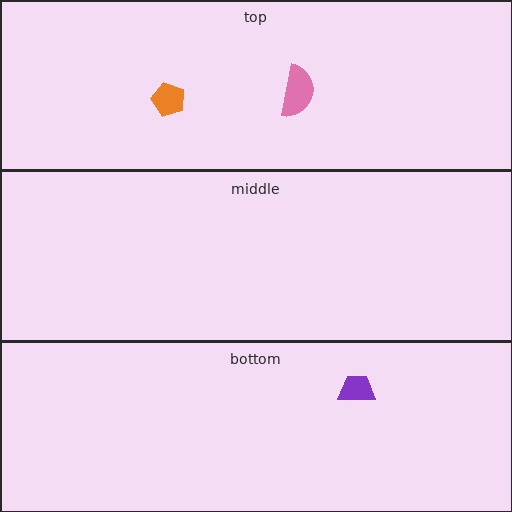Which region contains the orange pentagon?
The top region.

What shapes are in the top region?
The pink semicircle, the orange pentagon.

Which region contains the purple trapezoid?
The bottom region.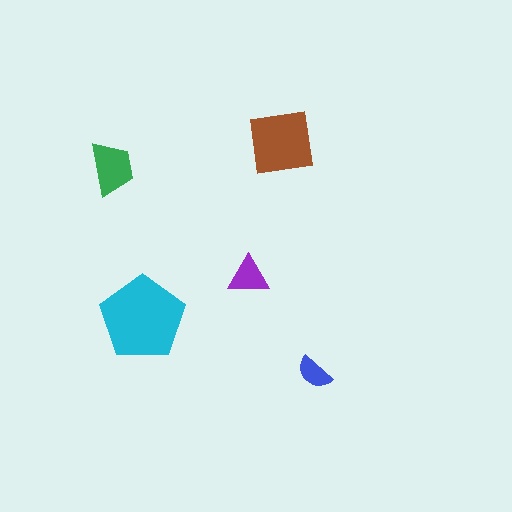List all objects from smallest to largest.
The blue semicircle, the purple triangle, the green trapezoid, the brown square, the cyan pentagon.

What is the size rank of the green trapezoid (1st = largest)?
3rd.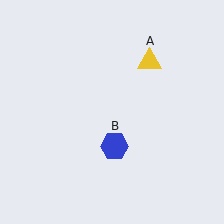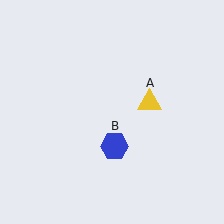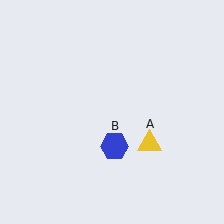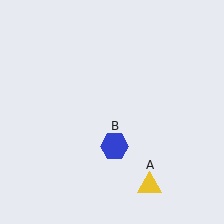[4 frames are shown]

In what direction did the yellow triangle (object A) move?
The yellow triangle (object A) moved down.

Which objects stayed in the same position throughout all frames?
Blue hexagon (object B) remained stationary.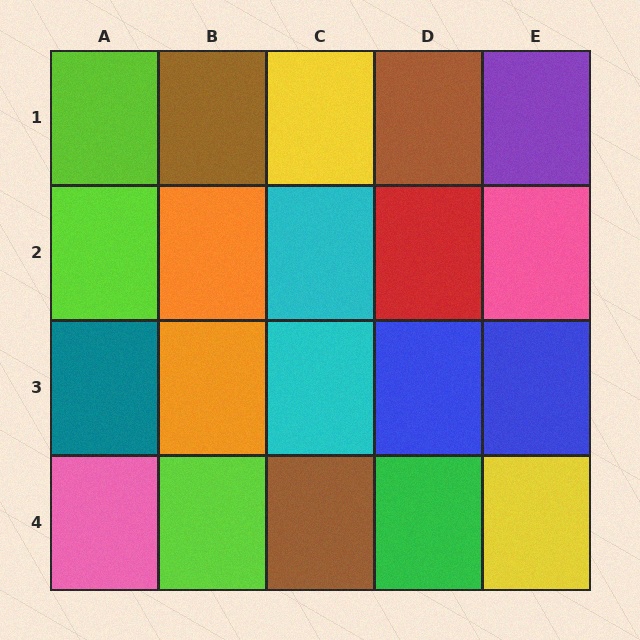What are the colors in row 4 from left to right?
Pink, lime, brown, green, yellow.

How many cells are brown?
3 cells are brown.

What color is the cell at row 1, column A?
Lime.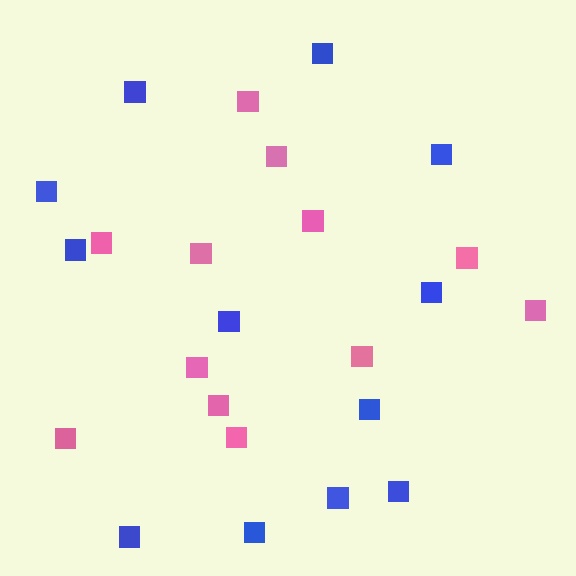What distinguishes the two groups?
There are 2 groups: one group of pink squares (12) and one group of blue squares (12).